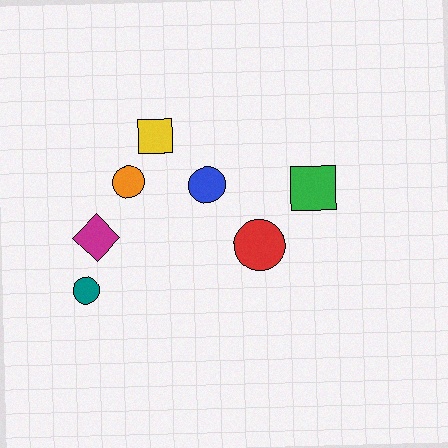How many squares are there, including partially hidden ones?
There are 2 squares.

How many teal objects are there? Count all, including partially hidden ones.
There is 1 teal object.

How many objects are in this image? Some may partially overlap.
There are 7 objects.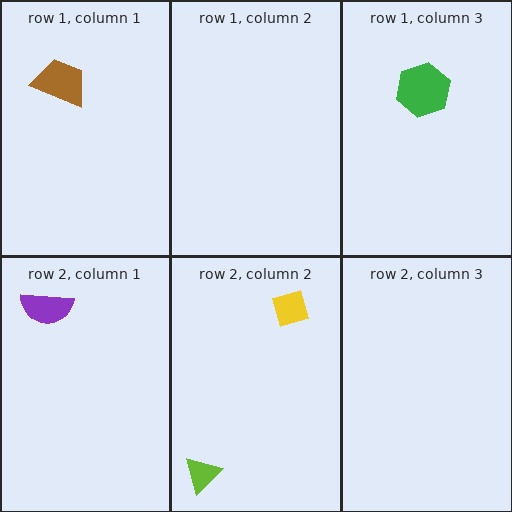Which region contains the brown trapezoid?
The row 1, column 1 region.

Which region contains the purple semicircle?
The row 2, column 1 region.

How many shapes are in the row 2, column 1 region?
1.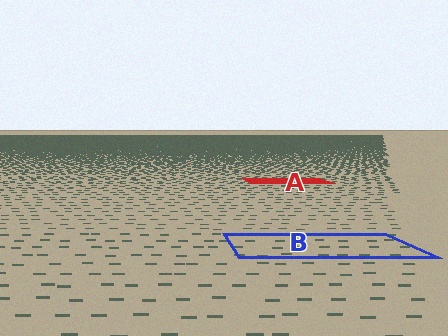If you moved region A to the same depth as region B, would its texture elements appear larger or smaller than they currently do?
They would appear larger. At a closer depth, the same texture elements are projected at a bigger on-screen size.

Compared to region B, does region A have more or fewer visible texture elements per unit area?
Region A has more texture elements per unit area — they are packed more densely because it is farther away.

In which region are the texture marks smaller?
The texture marks are smaller in region A, because it is farther away.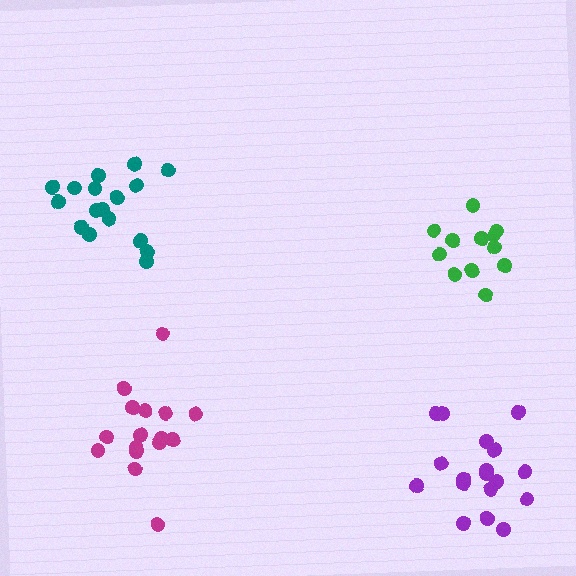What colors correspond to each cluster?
The clusters are colored: green, teal, magenta, purple.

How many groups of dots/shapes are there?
There are 4 groups.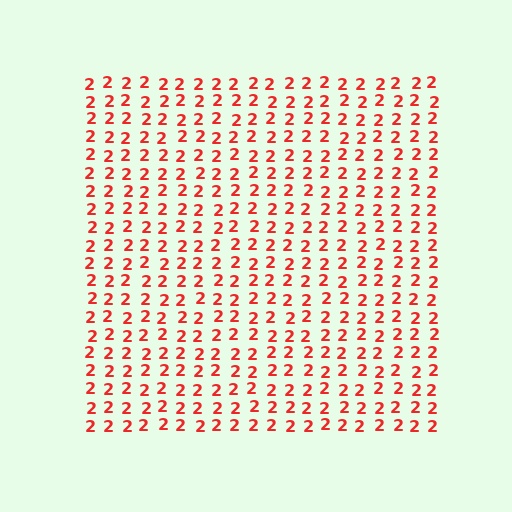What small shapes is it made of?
It is made of small digit 2's.